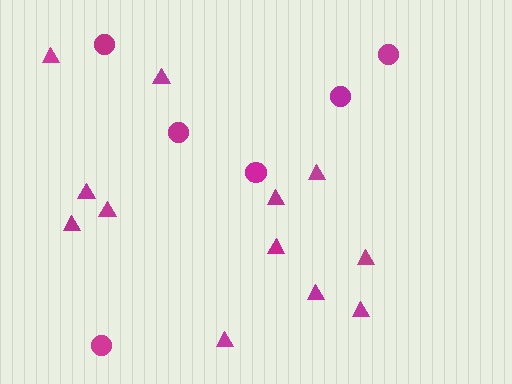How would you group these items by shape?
There are 2 groups: one group of triangles (12) and one group of circles (6).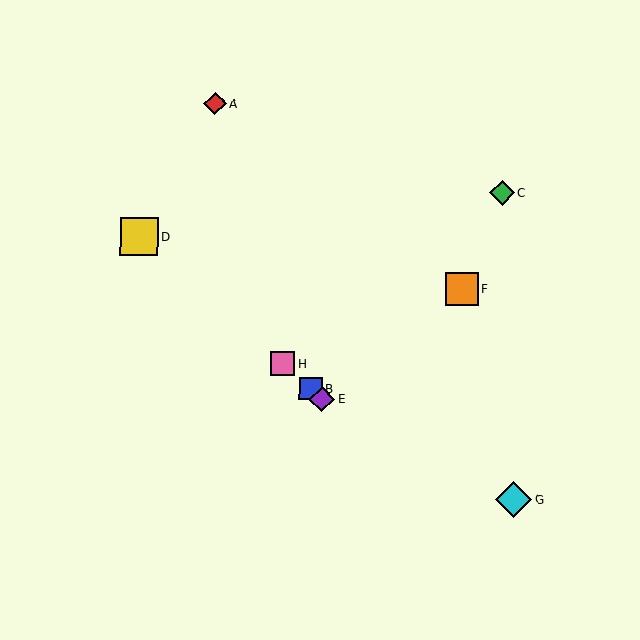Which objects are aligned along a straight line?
Objects B, D, E, H are aligned along a straight line.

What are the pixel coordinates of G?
Object G is at (513, 499).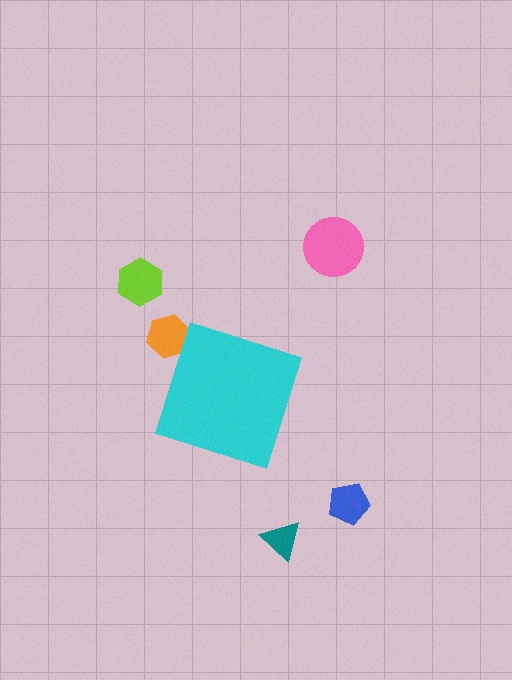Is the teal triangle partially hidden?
No, the teal triangle is fully visible.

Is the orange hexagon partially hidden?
Yes, the orange hexagon is partially hidden behind the cyan diamond.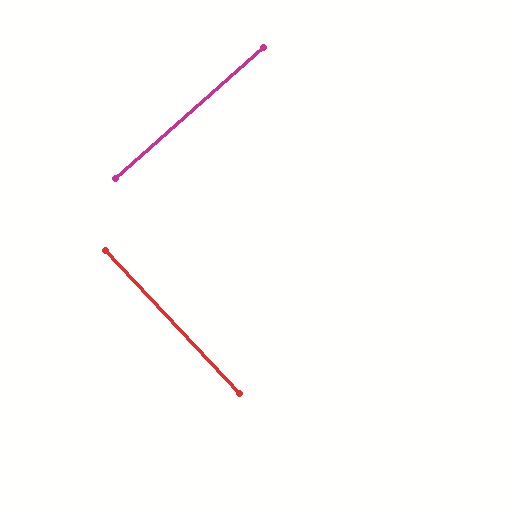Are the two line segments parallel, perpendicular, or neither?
Perpendicular — they meet at approximately 88°.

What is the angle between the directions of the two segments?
Approximately 88 degrees.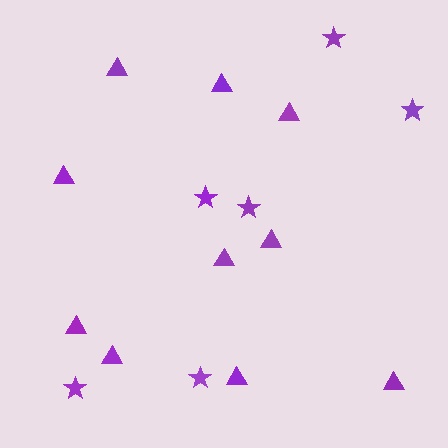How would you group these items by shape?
There are 2 groups: one group of stars (6) and one group of triangles (10).